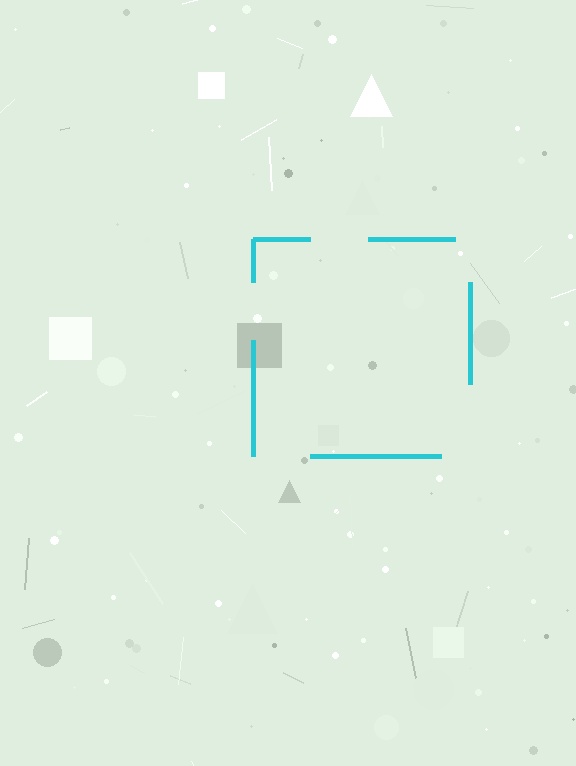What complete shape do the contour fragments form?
The contour fragments form a square.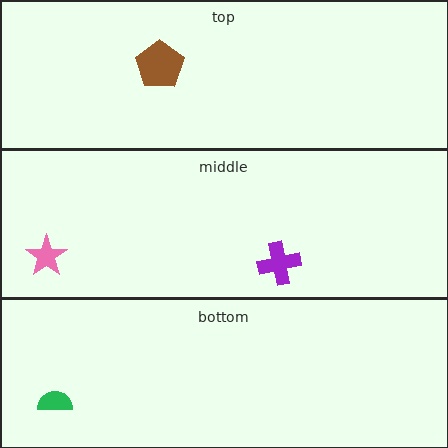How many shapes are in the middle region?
2.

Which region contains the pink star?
The middle region.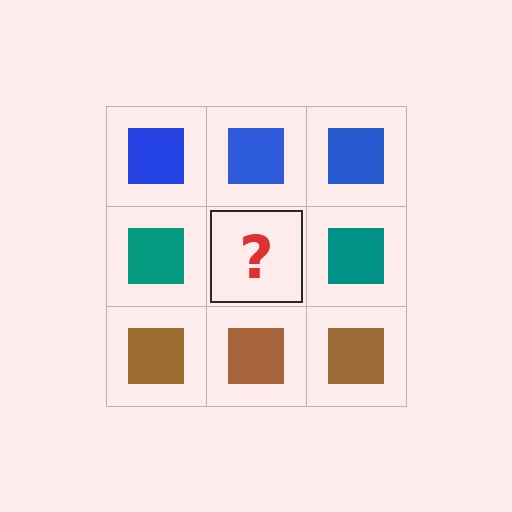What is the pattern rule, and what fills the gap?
The rule is that each row has a consistent color. The gap should be filled with a teal square.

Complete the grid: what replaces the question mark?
The question mark should be replaced with a teal square.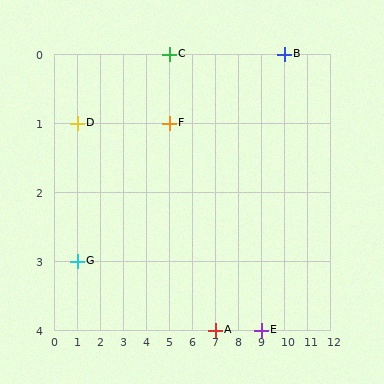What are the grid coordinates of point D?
Point D is at grid coordinates (1, 1).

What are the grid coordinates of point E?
Point E is at grid coordinates (9, 4).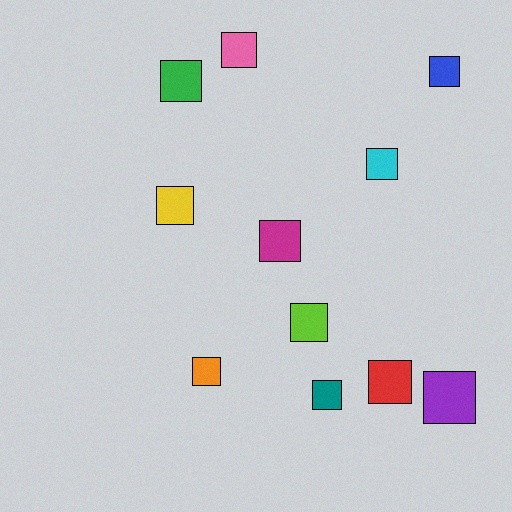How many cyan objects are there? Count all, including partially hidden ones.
There is 1 cyan object.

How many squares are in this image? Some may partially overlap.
There are 11 squares.